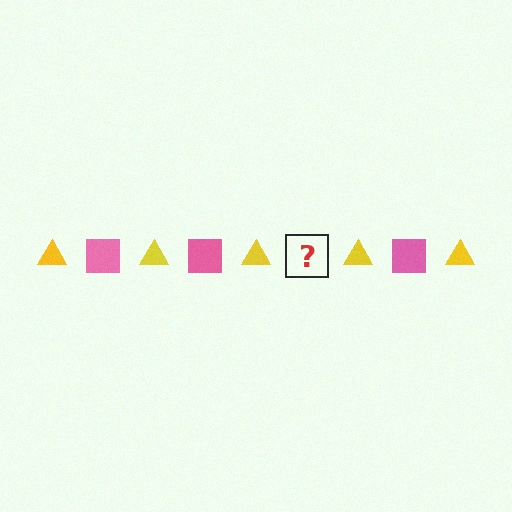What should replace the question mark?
The question mark should be replaced with a pink square.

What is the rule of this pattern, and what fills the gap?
The rule is that the pattern alternates between yellow triangle and pink square. The gap should be filled with a pink square.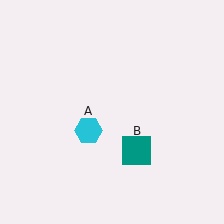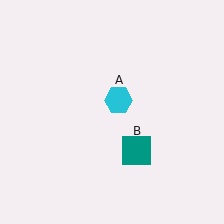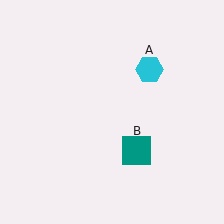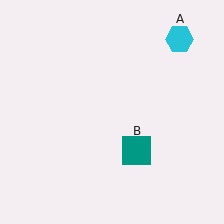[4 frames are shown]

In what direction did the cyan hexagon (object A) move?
The cyan hexagon (object A) moved up and to the right.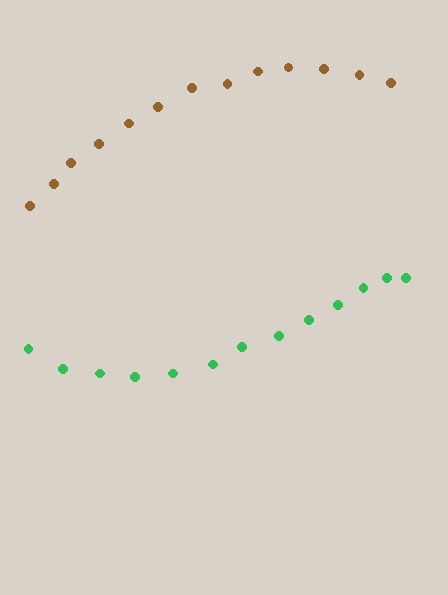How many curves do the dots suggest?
There are 2 distinct paths.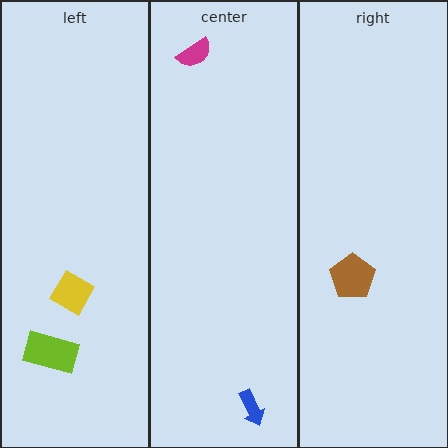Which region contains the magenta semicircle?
The center region.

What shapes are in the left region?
The yellow square, the lime rectangle.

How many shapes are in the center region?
2.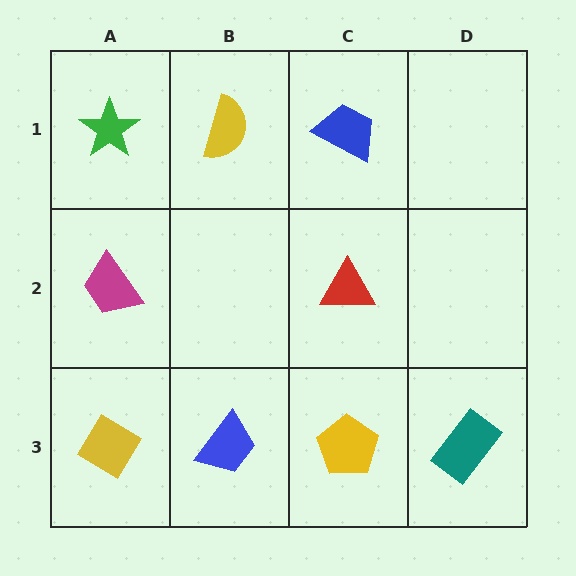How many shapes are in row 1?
3 shapes.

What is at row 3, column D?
A teal rectangle.